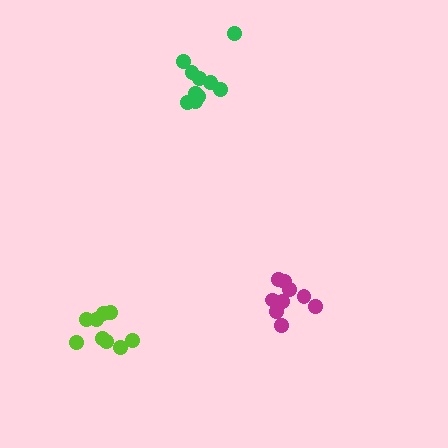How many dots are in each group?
Group 1: 9 dots, Group 2: 10 dots, Group 3: 10 dots (29 total).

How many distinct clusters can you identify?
There are 3 distinct clusters.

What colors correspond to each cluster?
The clusters are colored: magenta, lime, green.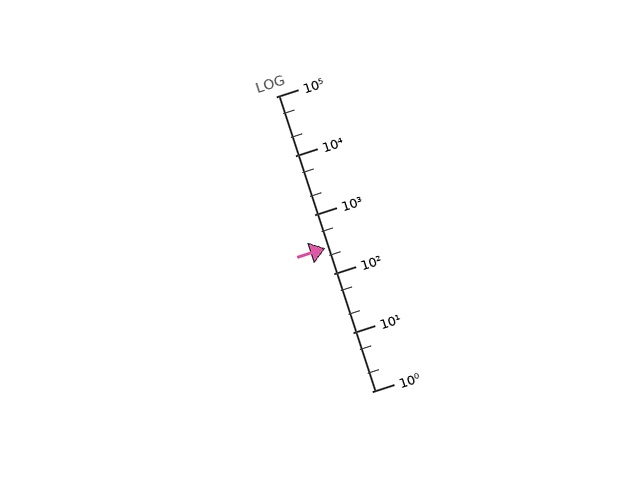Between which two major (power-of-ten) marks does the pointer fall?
The pointer is between 100 and 1000.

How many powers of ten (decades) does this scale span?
The scale spans 5 decades, from 1 to 100000.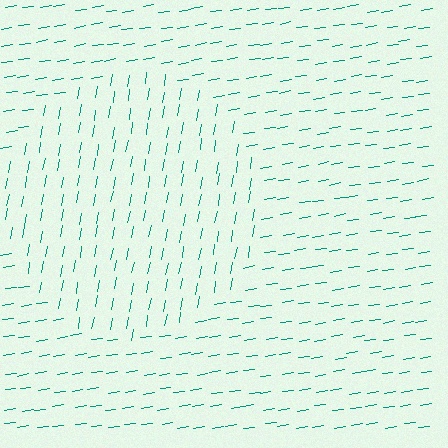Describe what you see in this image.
The image is filled with small teal line segments. A circle region in the image has lines oriented differently from the surrounding lines, creating a visible texture boundary.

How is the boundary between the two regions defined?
The boundary is defined purely by a change in line orientation (approximately 72 degrees difference). All lines are the same color and thickness.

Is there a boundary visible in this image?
Yes, there is a texture boundary formed by a change in line orientation.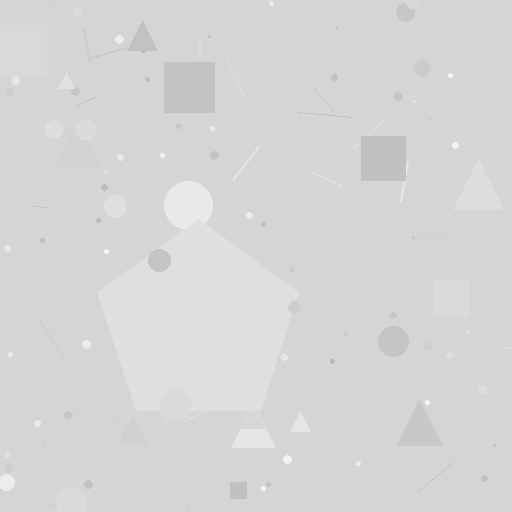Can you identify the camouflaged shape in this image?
The camouflaged shape is a pentagon.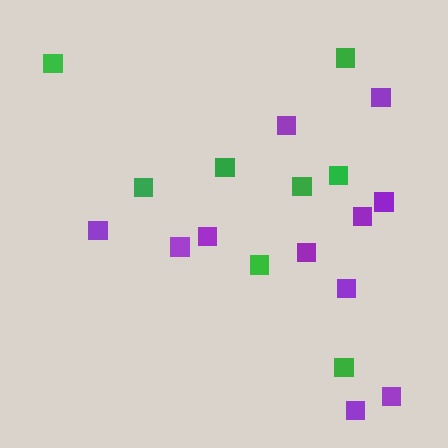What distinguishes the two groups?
There are 2 groups: one group of green squares (8) and one group of purple squares (11).